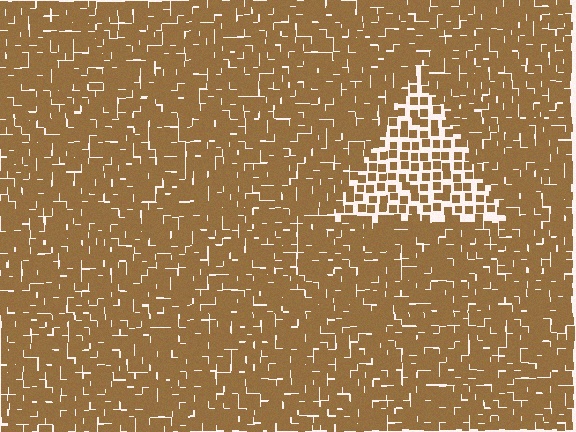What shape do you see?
I see a triangle.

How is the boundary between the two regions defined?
The boundary is defined by a change in element density (approximately 2.1x ratio). All elements are the same color, size, and shape.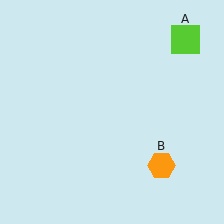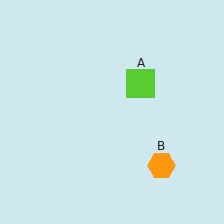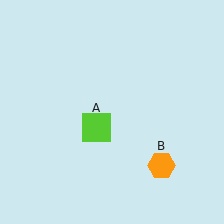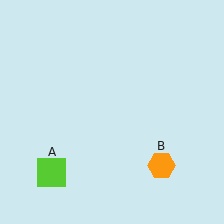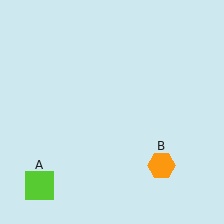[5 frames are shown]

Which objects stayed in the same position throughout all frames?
Orange hexagon (object B) remained stationary.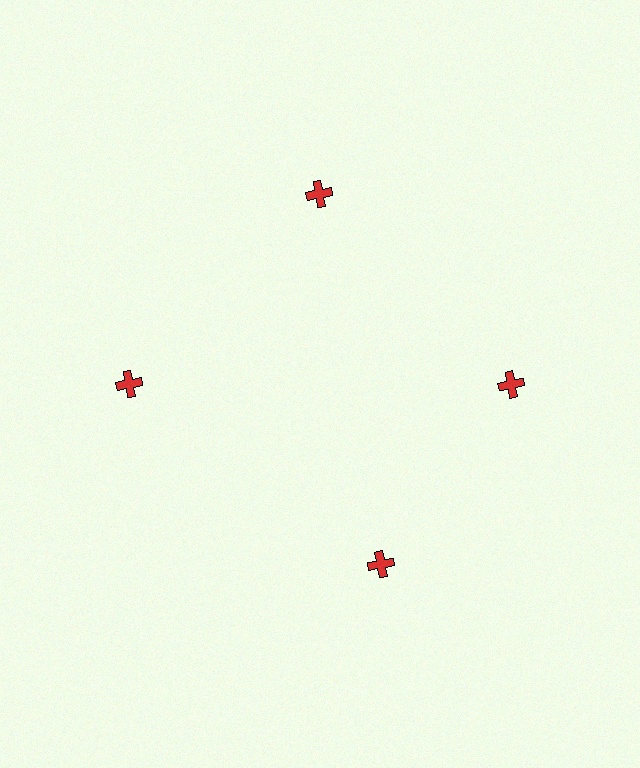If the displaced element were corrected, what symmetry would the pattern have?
It would have 4-fold rotational symmetry — the pattern would map onto itself every 90 degrees.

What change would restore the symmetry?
The symmetry would be restored by rotating it back into even spacing with its neighbors so that all 4 crosses sit at equal angles and equal distance from the center.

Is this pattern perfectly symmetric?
No. The 4 red crosses are arranged in a ring, but one element near the 6 o'clock position is rotated out of alignment along the ring, breaking the 4-fold rotational symmetry.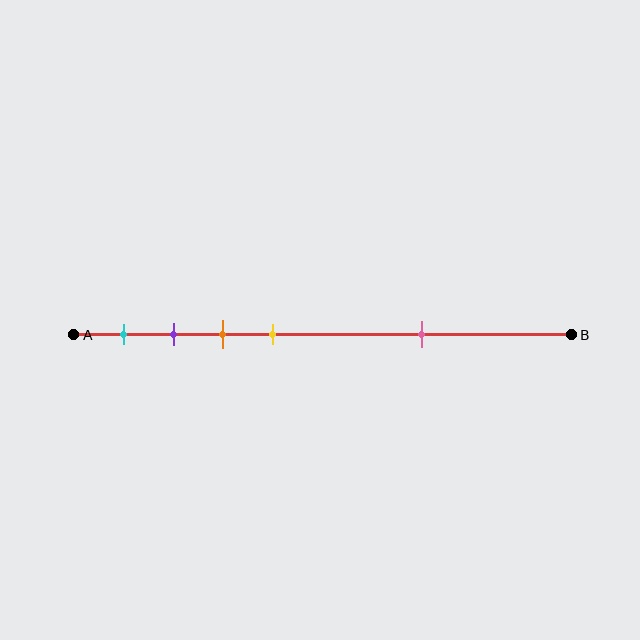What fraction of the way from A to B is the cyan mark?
The cyan mark is approximately 10% (0.1) of the way from A to B.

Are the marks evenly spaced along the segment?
No, the marks are not evenly spaced.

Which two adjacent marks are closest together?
The purple and orange marks are the closest adjacent pair.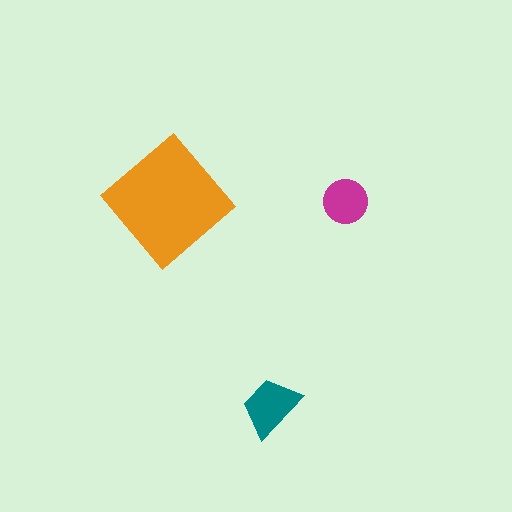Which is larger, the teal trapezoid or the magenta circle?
The teal trapezoid.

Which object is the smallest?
The magenta circle.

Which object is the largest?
The orange diamond.